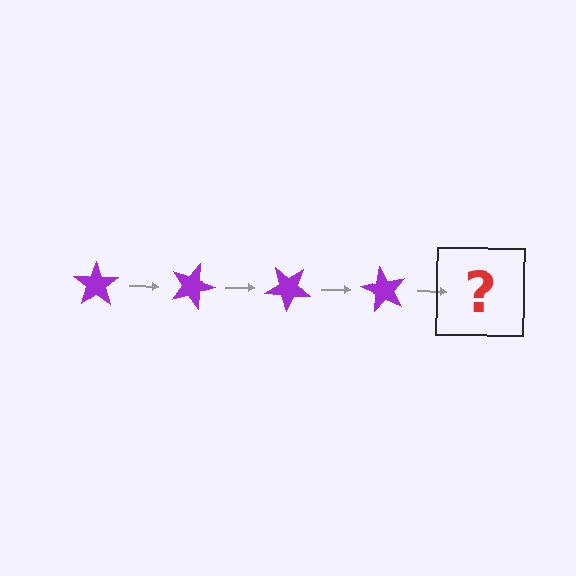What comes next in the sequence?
The next element should be a purple star rotated 80 degrees.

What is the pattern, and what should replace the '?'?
The pattern is that the star rotates 20 degrees each step. The '?' should be a purple star rotated 80 degrees.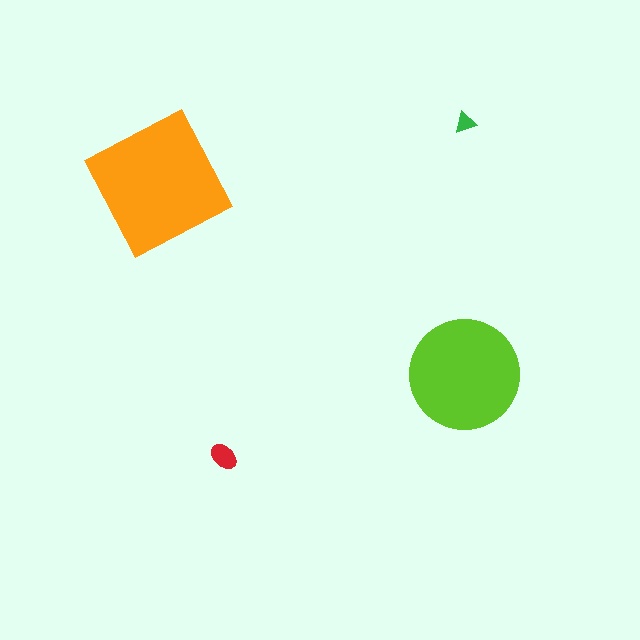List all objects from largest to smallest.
The orange square, the lime circle, the red ellipse, the green triangle.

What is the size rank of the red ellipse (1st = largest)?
3rd.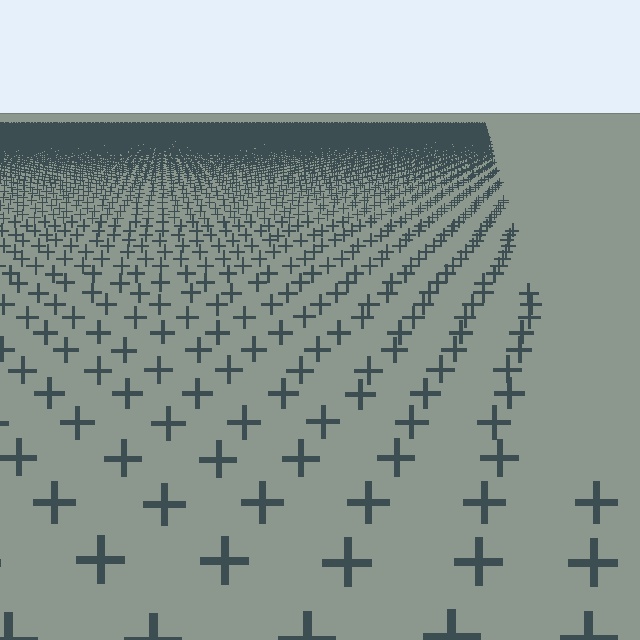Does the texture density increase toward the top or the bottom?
Density increases toward the top.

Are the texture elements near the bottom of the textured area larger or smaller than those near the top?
Larger. Near the bottom, elements are closer to the viewer and appear at a bigger on-screen size.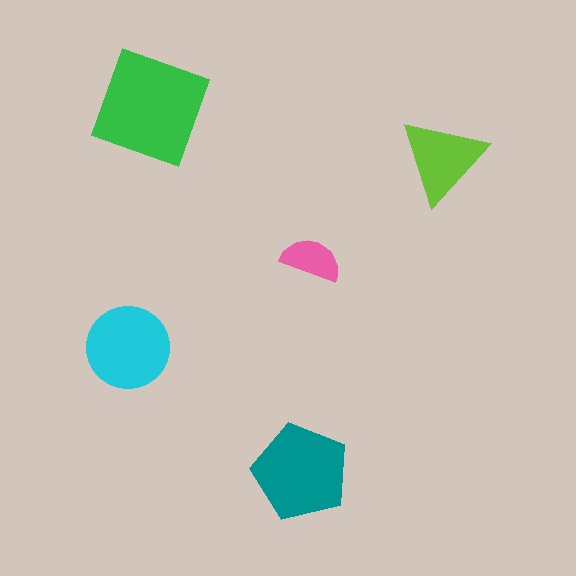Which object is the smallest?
The pink semicircle.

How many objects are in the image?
There are 5 objects in the image.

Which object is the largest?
The green square.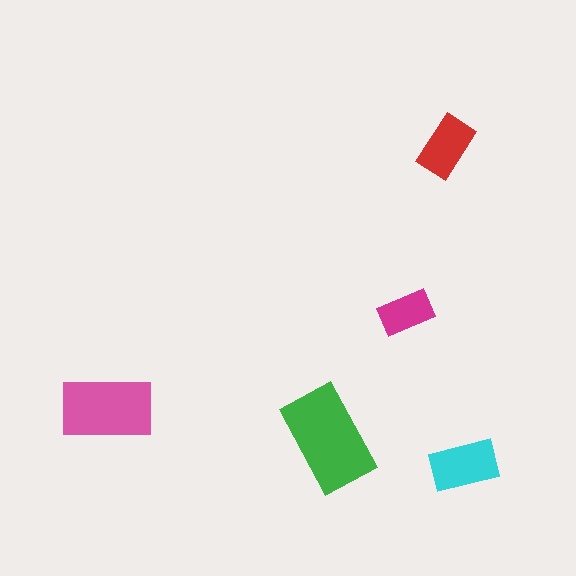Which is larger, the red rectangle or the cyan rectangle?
The cyan one.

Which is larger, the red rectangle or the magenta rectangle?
The red one.